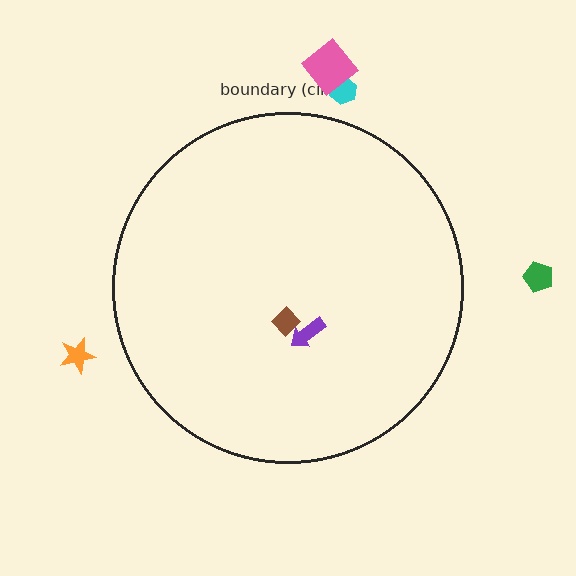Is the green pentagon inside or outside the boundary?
Outside.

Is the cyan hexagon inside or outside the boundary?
Outside.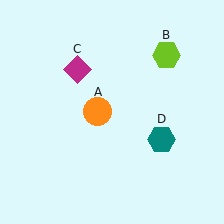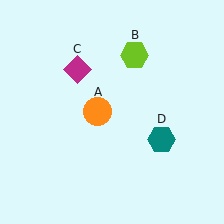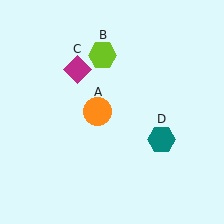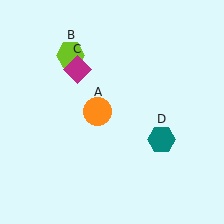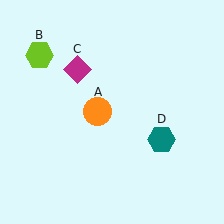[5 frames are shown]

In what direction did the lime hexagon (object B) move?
The lime hexagon (object B) moved left.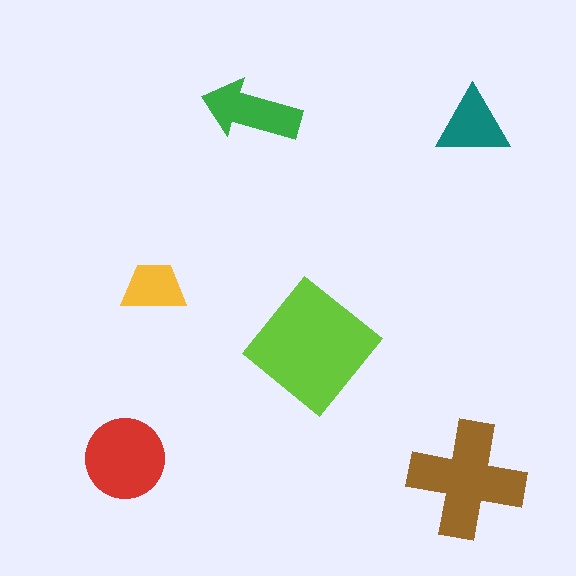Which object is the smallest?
The yellow trapezoid.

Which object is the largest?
The lime diamond.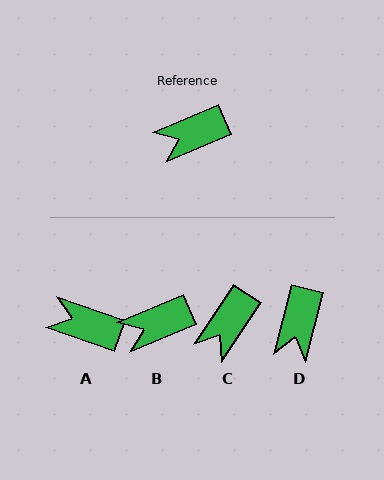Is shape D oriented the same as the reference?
No, it is off by about 53 degrees.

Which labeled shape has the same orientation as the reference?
B.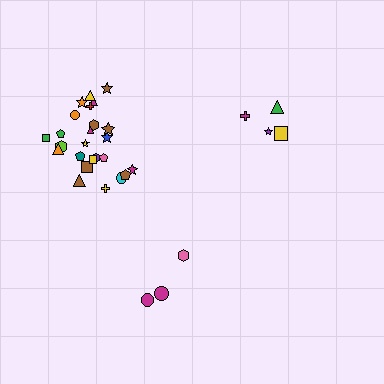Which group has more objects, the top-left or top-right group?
The top-left group.